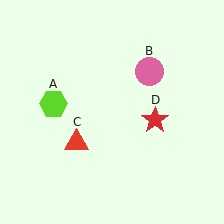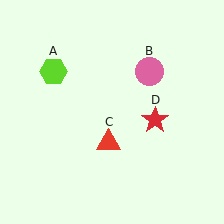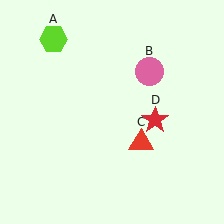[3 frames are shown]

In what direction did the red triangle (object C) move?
The red triangle (object C) moved right.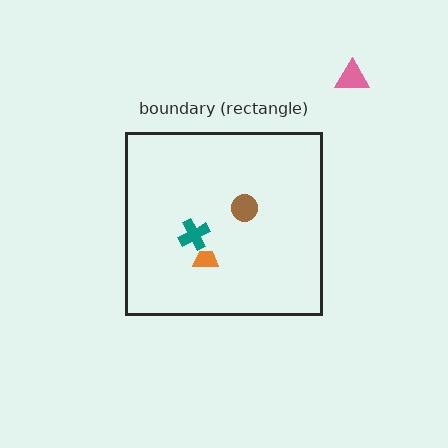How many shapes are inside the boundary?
3 inside, 1 outside.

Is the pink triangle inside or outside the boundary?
Outside.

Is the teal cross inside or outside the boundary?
Inside.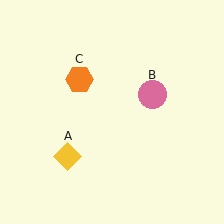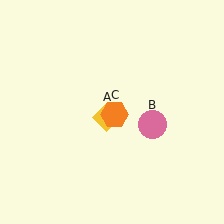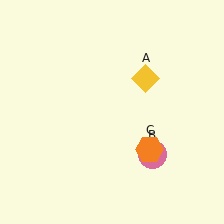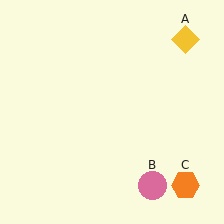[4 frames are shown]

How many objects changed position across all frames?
3 objects changed position: yellow diamond (object A), pink circle (object B), orange hexagon (object C).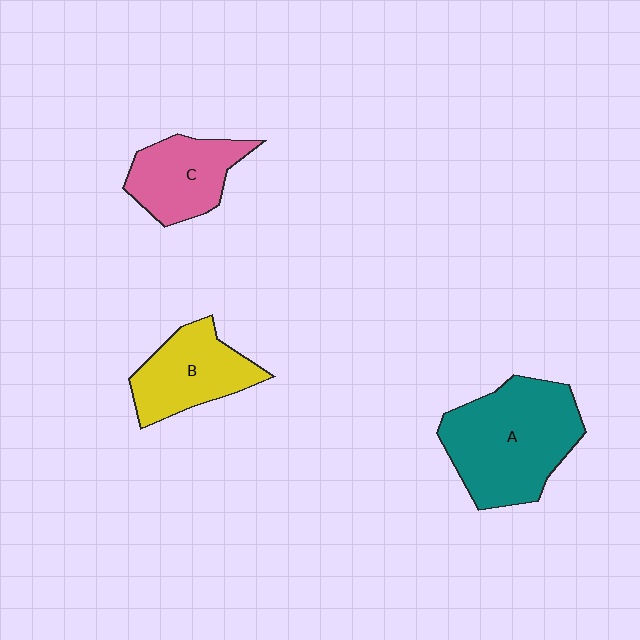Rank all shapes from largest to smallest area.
From largest to smallest: A (teal), B (yellow), C (pink).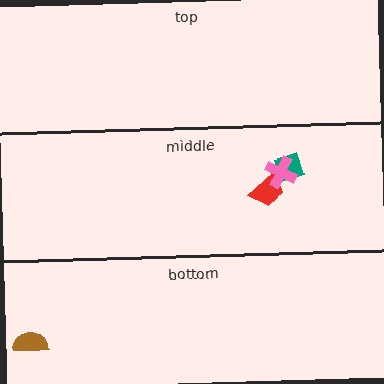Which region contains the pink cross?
The middle region.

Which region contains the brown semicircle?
The bottom region.